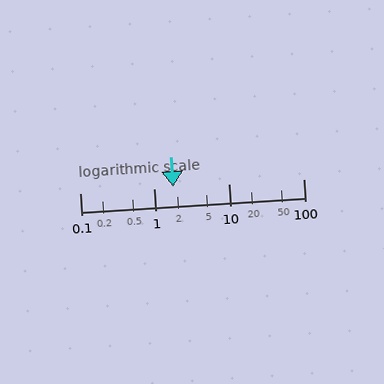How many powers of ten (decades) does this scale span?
The scale spans 3 decades, from 0.1 to 100.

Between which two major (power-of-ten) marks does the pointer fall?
The pointer is between 1 and 10.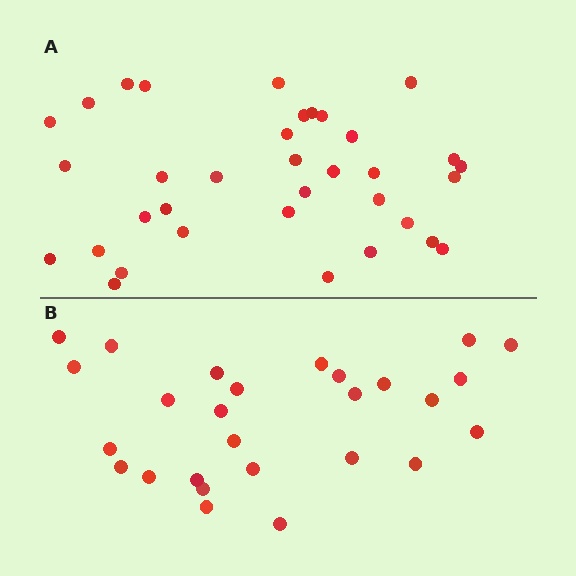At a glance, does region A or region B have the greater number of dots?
Region A (the top region) has more dots.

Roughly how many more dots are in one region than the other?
Region A has roughly 8 or so more dots than region B.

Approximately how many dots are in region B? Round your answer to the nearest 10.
About 30 dots. (The exact count is 27, which rounds to 30.)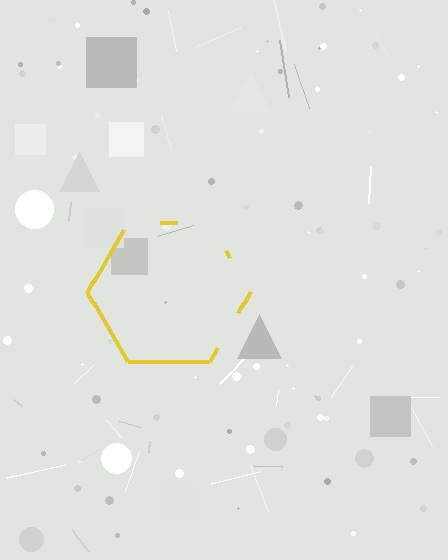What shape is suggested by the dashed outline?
The dashed outline suggests a hexagon.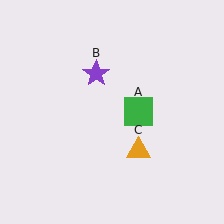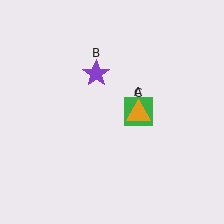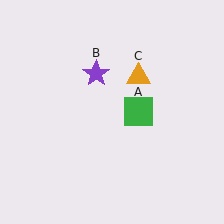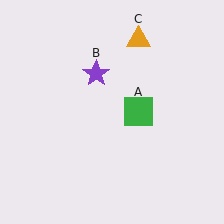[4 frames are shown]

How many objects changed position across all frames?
1 object changed position: orange triangle (object C).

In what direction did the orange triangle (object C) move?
The orange triangle (object C) moved up.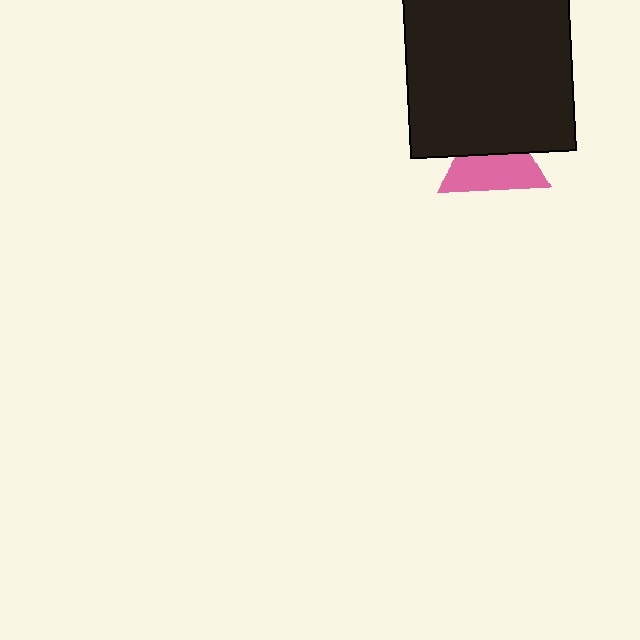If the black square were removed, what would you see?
You would see the complete pink triangle.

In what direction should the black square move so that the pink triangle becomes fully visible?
The black square should move up. That is the shortest direction to clear the overlap and leave the pink triangle fully visible.